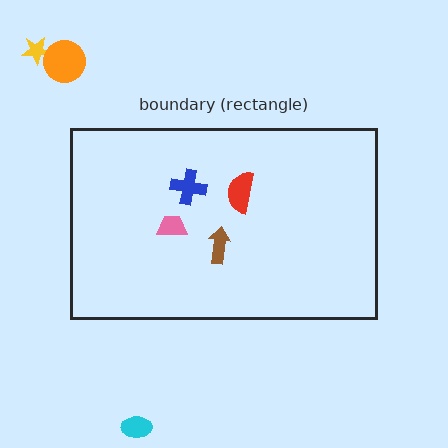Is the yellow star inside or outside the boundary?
Outside.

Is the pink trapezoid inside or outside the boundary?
Inside.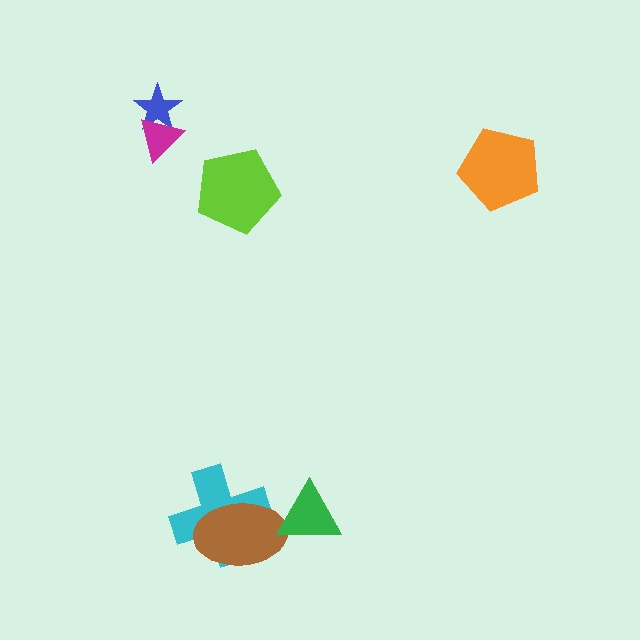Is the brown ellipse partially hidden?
Yes, it is partially covered by another shape.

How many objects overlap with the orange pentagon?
0 objects overlap with the orange pentagon.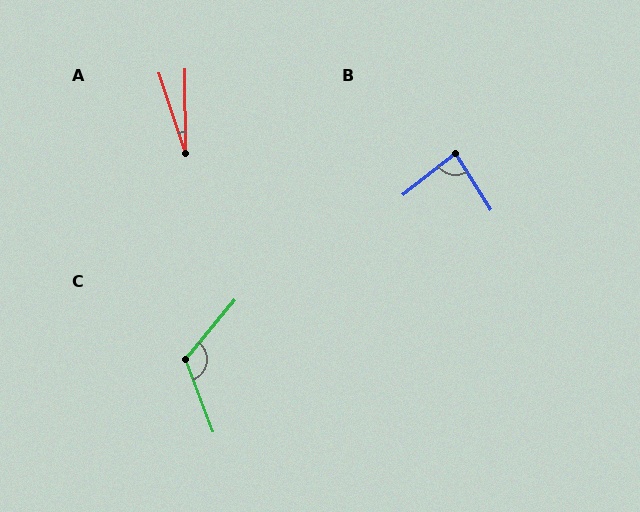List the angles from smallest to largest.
A (18°), B (84°), C (120°).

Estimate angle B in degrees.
Approximately 84 degrees.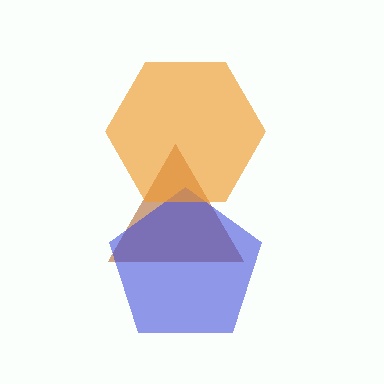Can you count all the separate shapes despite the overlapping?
Yes, there are 3 separate shapes.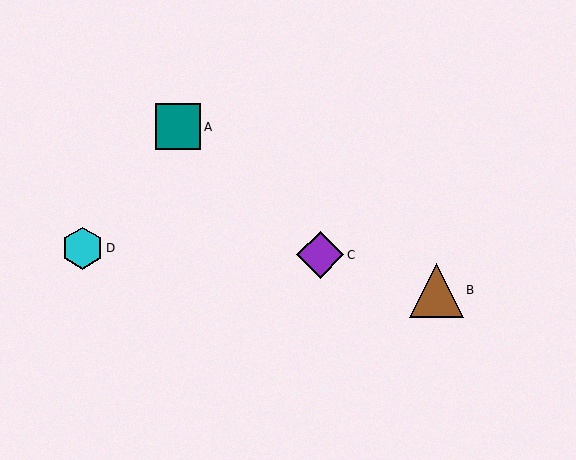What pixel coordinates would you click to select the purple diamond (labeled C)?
Click at (320, 255) to select the purple diamond C.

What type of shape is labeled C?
Shape C is a purple diamond.